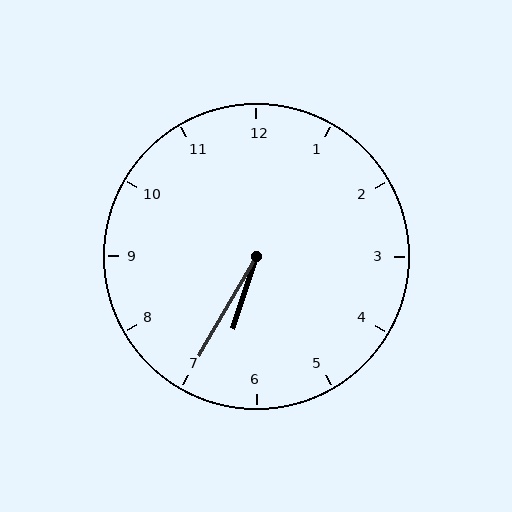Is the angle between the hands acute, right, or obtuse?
It is acute.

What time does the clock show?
6:35.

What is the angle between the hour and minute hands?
Approximately 12 degrees.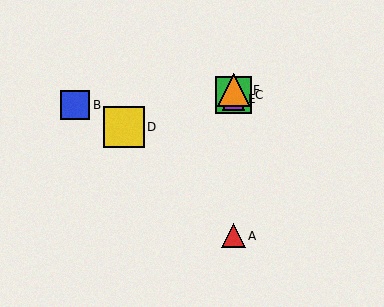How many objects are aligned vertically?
4 objects (A, C, E, F) are aligned vertically.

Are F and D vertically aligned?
No, F is at x≈234 and D is at x≈124.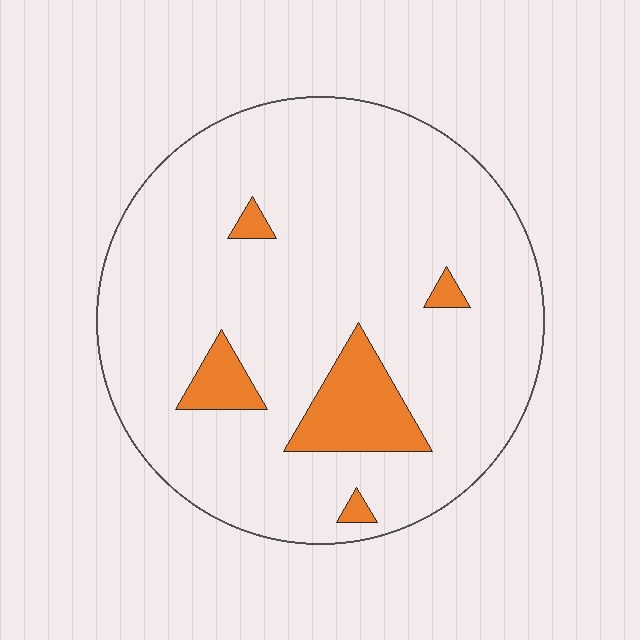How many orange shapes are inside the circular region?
5.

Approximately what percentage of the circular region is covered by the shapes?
Approximately 10%.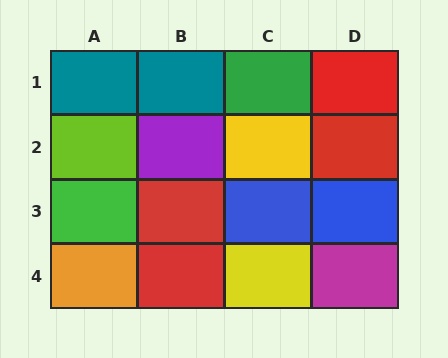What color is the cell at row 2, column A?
Lime.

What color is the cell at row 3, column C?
Blue.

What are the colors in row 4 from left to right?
Orange, red, yellow, magenta.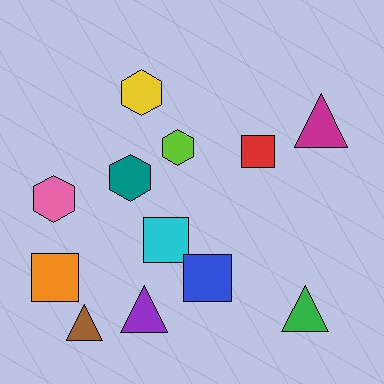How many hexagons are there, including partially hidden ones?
There are 4 hexagons.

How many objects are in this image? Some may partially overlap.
There are 12 objects.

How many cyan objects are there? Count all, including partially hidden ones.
There is 1 cyan object.